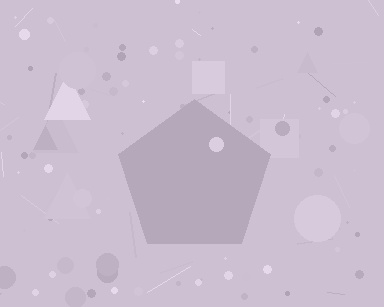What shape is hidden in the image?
A pentagon is hidden in the image.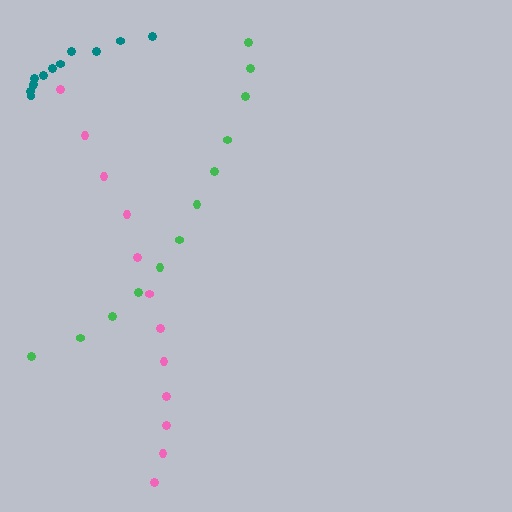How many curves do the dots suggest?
There are 3 distinct paths.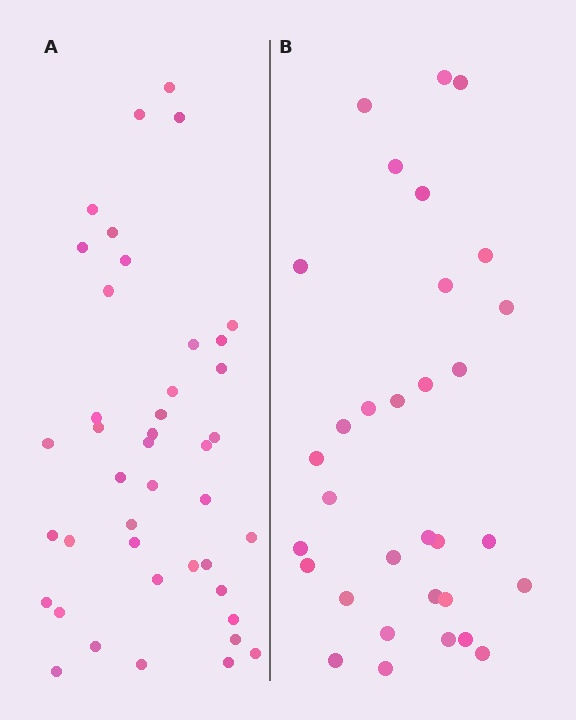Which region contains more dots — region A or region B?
Region A (the left region) has more dots.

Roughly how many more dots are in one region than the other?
Region A has roughly 10 or so more dots than region B.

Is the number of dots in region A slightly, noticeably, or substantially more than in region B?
Region A has noticeably more, but not dramatically so. The ratio is roughly 1.3 to 1.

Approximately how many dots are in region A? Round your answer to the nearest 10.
About 40 dots. (The exact count is 42, which rounds to 40.)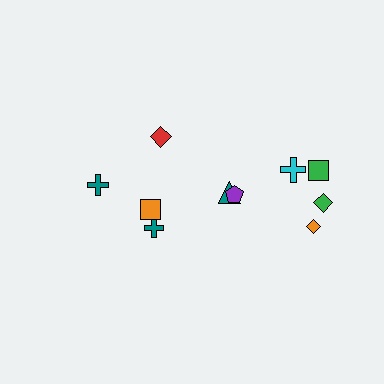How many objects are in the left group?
There are 4 objects.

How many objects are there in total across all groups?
There are 10 objects.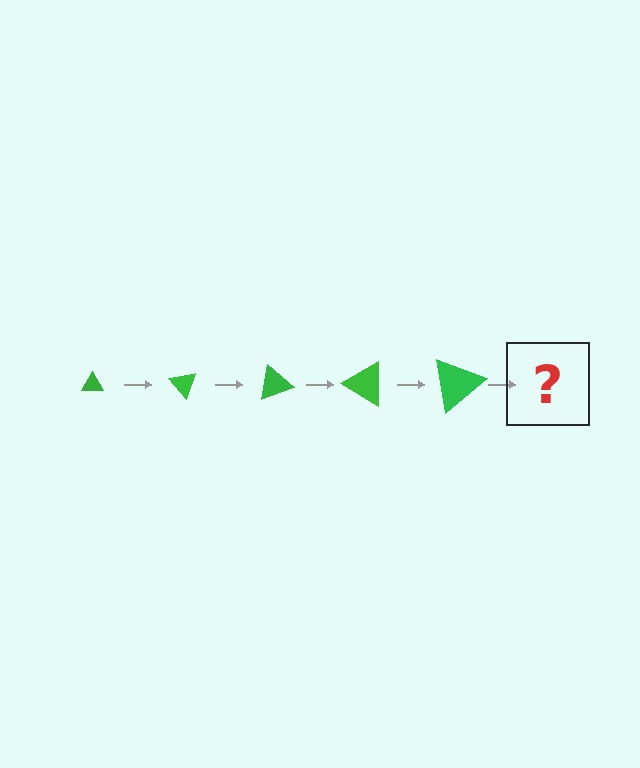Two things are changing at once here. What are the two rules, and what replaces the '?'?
The two rules are that the triangle grows larger each step and it rotates 50 degrees each step. The '?' should be a triangle, larger than the previous one and rotated 250 degrees from the start.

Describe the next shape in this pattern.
It should be a triangle, larger than the previous one and rotated 250 degrees from the start.